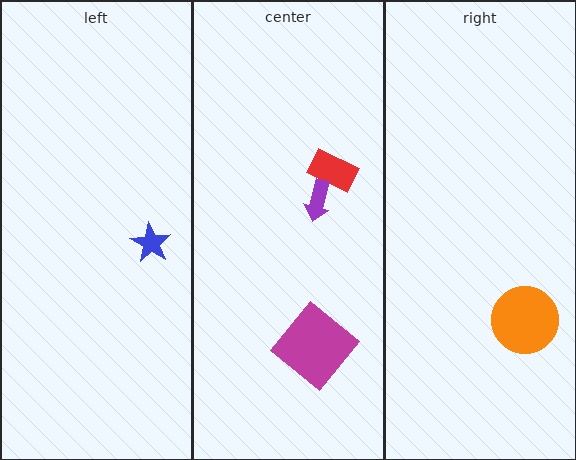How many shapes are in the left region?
1.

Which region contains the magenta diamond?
The center region.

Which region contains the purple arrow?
The center region.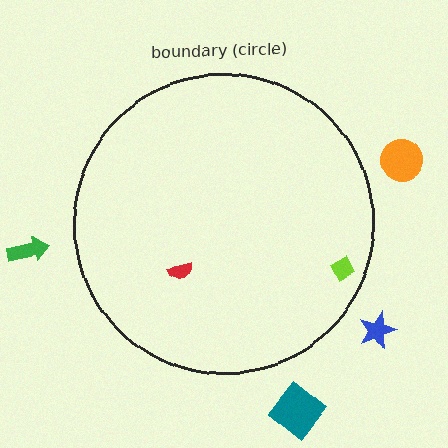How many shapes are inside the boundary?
2 inside, 4 outside.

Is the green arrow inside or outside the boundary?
Outside.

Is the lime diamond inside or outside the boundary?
Inside.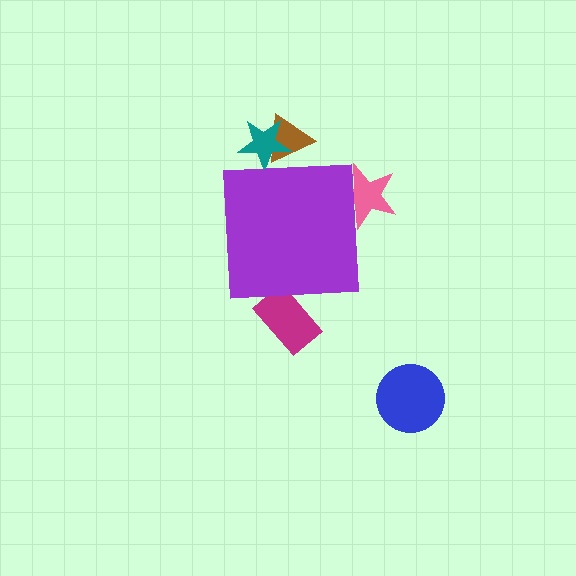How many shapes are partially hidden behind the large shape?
4 shapes are partially hidden.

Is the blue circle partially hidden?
No, the blue circle is fully visible.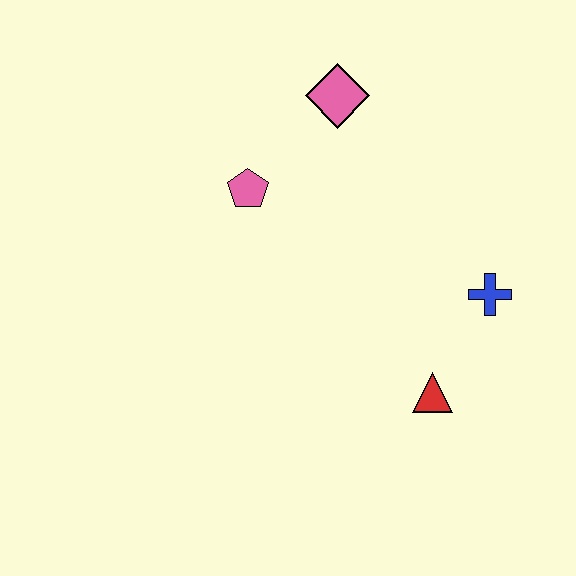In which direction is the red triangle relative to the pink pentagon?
The red triangle is below the pink pentagon.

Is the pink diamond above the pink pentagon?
Yes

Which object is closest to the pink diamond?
The pink pentagon is closest to the pink diamond.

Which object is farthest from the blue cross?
The pink pentagon is farthest from the blue cross.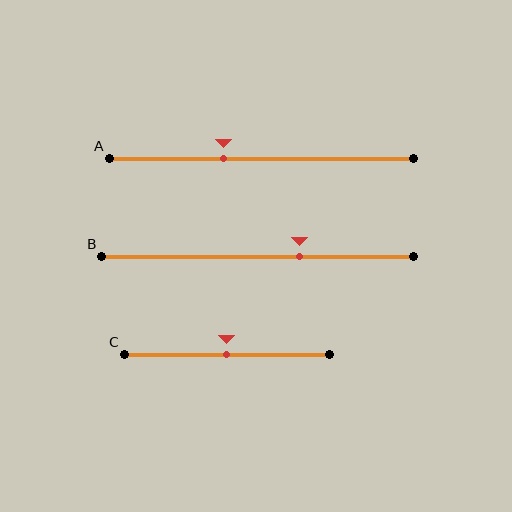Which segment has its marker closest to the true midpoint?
Segment C has its marker closest to the true midpoint.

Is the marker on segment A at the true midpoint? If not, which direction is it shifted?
No, the marker on segment A is shifted to the left by about 13% of the segment length.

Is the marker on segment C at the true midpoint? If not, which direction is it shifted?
Yes, the marker on segment C is at the true midpoint.